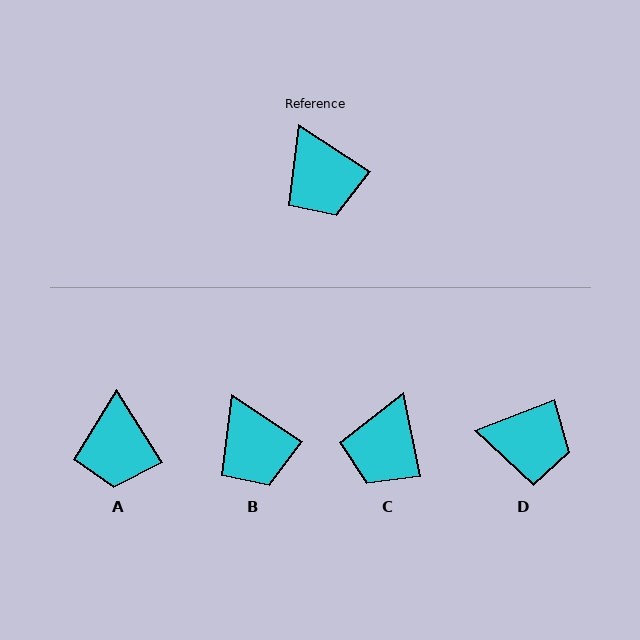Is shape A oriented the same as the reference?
No, it is off by about 25 degrees.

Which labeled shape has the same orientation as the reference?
B.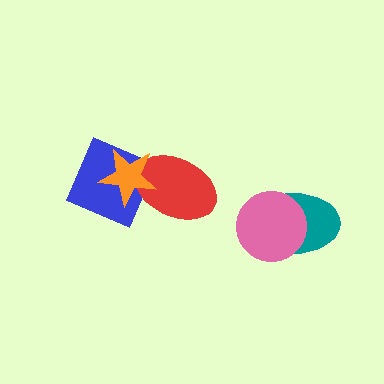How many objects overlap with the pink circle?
1 object overlaps with the pink circle.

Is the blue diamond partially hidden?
Yes, it is partially covered by another shape.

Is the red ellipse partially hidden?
Yes, it is partially covered by another shape.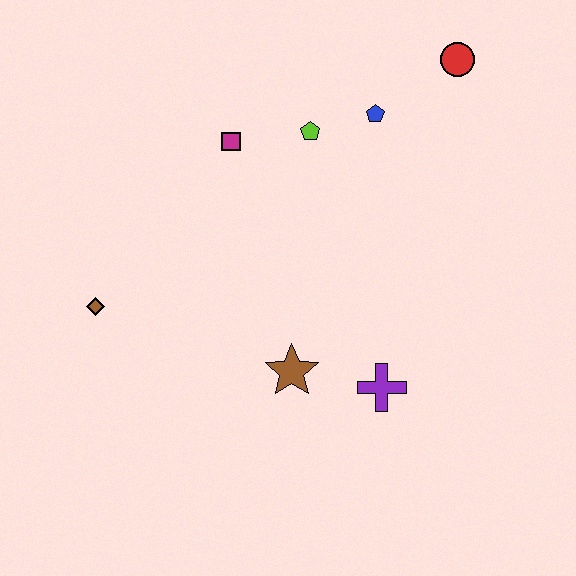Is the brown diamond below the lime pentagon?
Yes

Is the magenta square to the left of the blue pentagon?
Yes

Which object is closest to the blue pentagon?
The lime pentagon is closest to the blue pentagon.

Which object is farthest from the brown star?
The red circle is farthest from the brown star.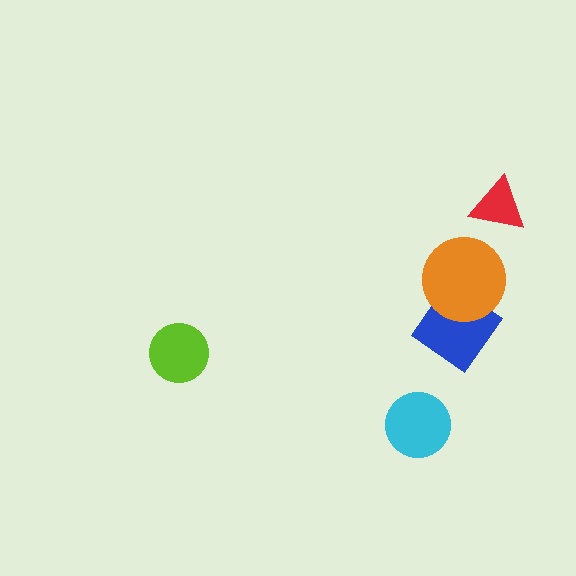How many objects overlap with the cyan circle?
0 objects overlap with the cyan circle.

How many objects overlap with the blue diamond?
1 object overlaps with the blue diamond.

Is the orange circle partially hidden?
No, no other shape covers it.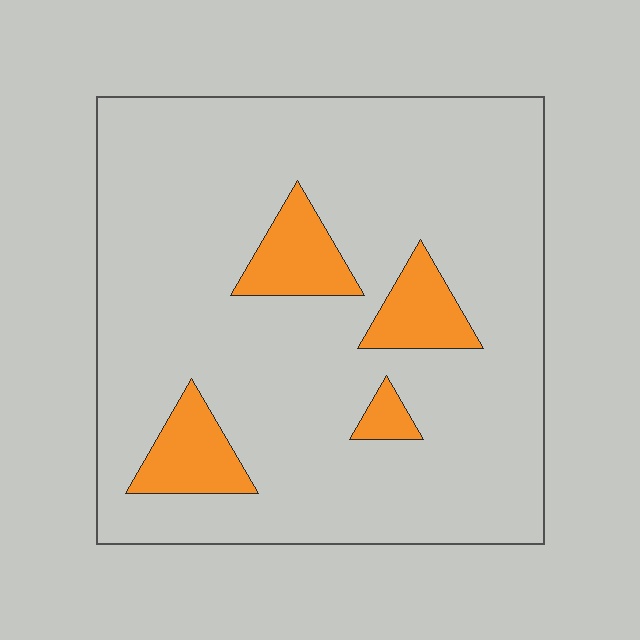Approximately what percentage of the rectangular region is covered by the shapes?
Approximately 15%.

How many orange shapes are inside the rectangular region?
4.